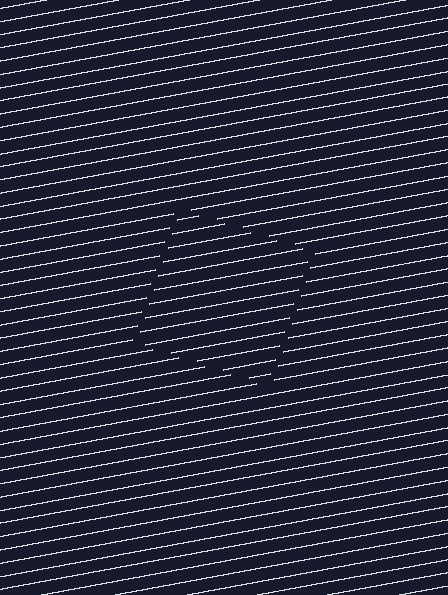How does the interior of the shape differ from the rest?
The interior of the shape contains the same grating, shifted by half a period — the contour is defined by the phase discontinuity where line-ends from the inner and outer gratings abut.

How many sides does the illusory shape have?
4 sides — the line-ends trace a square.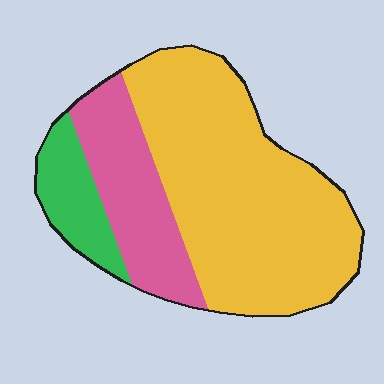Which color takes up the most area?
Yellow, at roughly 65%.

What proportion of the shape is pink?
Pink takes up about one quarter (1/4) of the shape.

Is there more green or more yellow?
Yellow.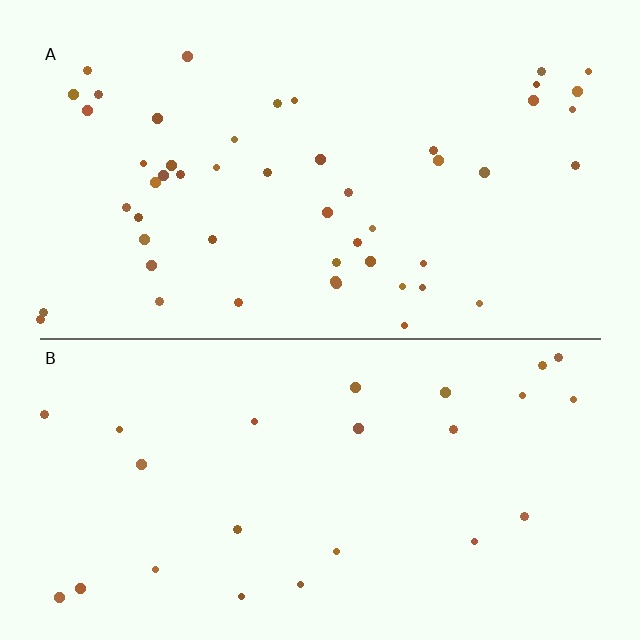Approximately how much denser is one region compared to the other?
Approximately 2.0× — region A over region B.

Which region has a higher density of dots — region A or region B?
A (the top).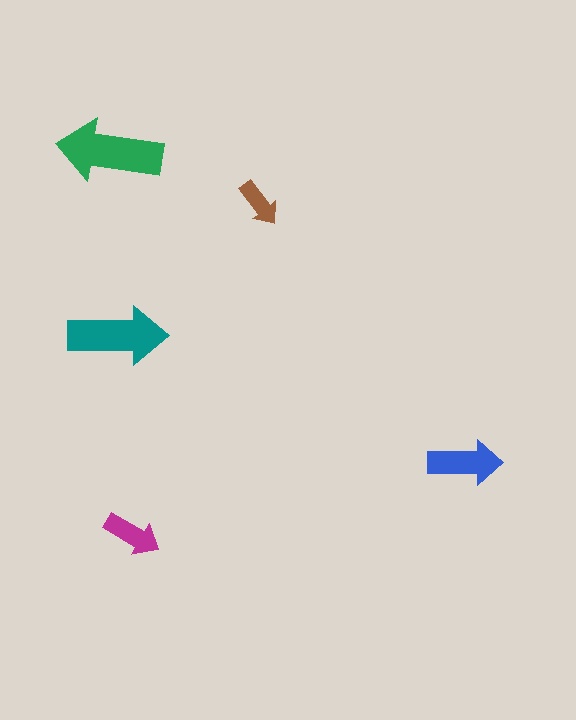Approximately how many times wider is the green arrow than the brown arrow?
About 2 times wider.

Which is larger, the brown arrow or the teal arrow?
The teal one.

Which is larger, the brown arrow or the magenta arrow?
The magenta one.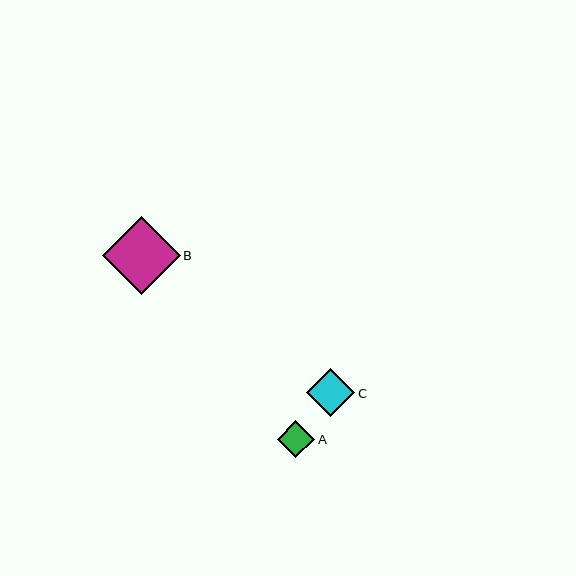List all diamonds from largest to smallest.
From largest to smallest: B, C, A.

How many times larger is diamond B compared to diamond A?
Diamond B is approximately 2.1 times the size of diamond A.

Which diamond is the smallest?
Diamond A is the smallest with a size of approximately 38 pixels.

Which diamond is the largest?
Diamond B is the largest with a size of approximately 77 pixels.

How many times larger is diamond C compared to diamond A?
Diamond C is approximately 1.3 times the size of diamond A.